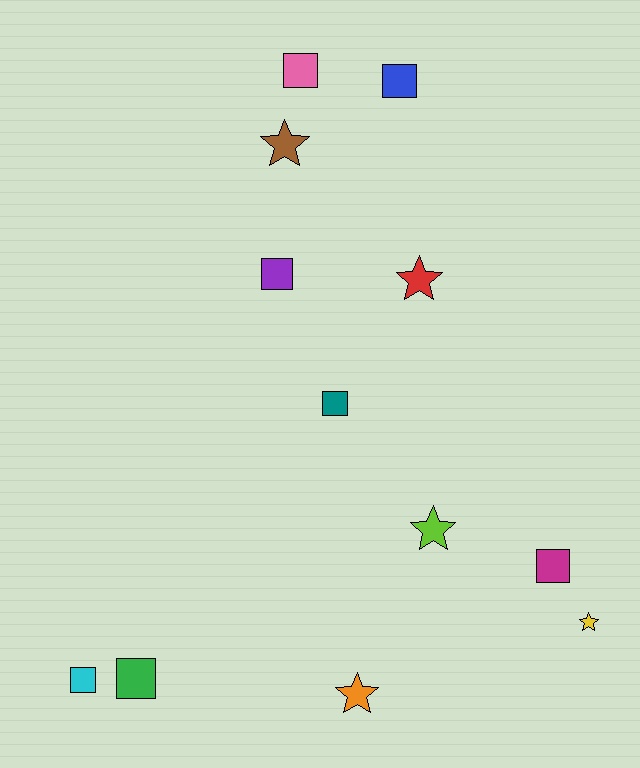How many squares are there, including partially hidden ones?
There are 7 squares.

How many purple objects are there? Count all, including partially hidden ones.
There is 1 purple object.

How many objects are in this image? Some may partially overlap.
There are 12 objects.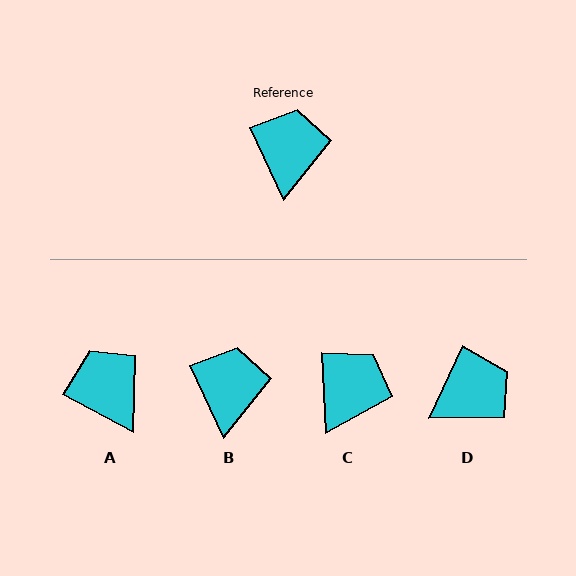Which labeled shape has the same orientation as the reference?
B.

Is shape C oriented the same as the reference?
No, it is off by about 22 degrees.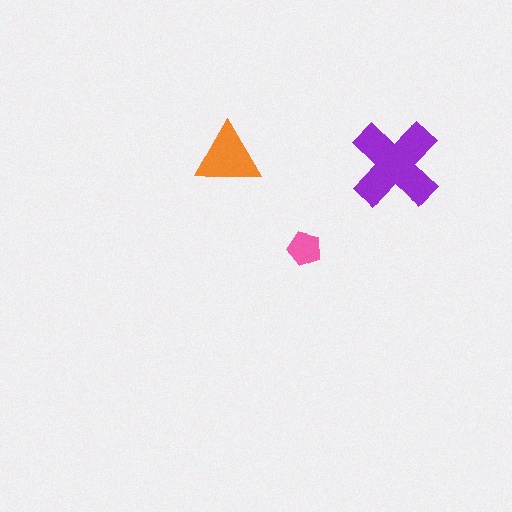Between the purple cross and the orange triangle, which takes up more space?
The purple cross.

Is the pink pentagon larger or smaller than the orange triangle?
Smaller.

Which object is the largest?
The purple cross.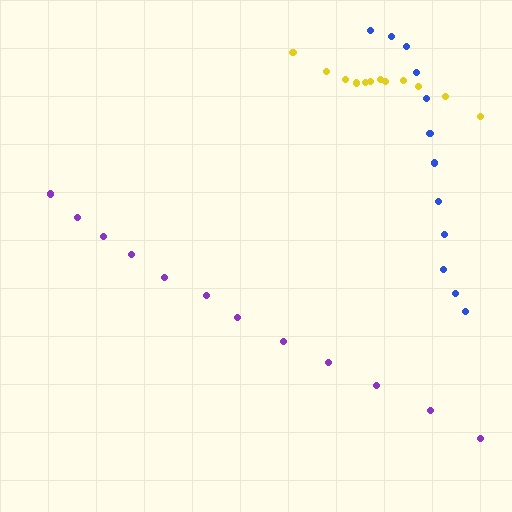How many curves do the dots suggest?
There are 3 distinct paths.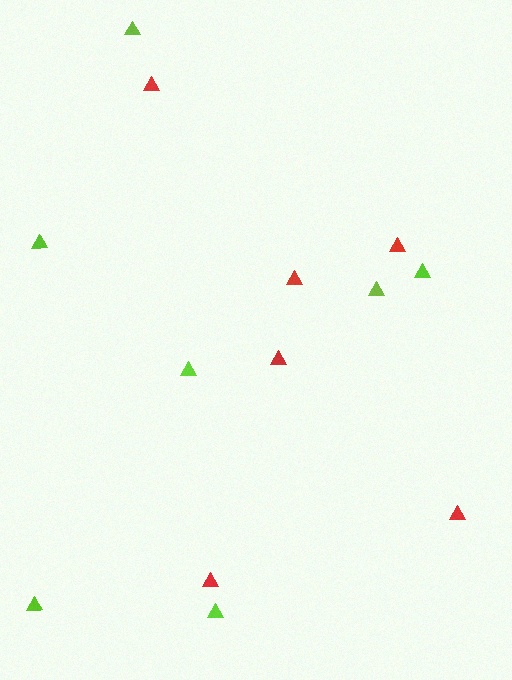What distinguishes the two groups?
There are 2 groups: one group of lime triangles (7) and one group of red triangles (6).